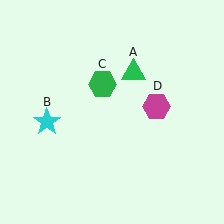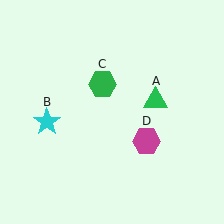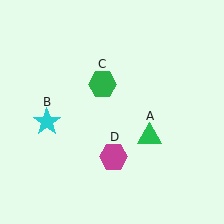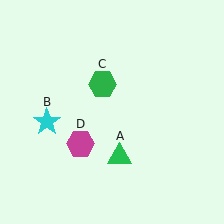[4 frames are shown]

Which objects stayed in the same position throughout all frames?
Cyan star (object B) and green hexagon (object C) remained stationary.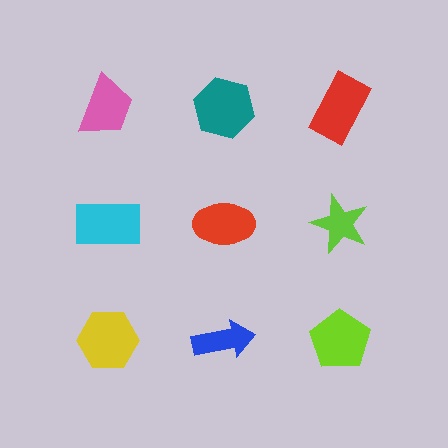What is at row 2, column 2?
A red ellipse.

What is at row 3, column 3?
A lime pentagon.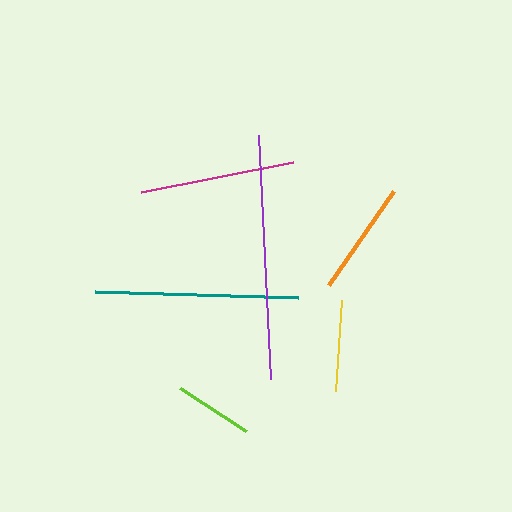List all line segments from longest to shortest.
From longest to shortest: purple, teal, magenta, orange, yellow, lime.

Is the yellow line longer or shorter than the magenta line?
The magenta line is longer than the yellow line.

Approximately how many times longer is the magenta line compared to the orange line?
The magenta line is approximately 1.4 times the length of the orange line.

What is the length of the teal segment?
The teal segment is approximately 203 pixels long.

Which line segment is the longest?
The purple line is the longest at approximately 244 pixels.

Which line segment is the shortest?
The lime line is the shortest at approximately 79 pixels.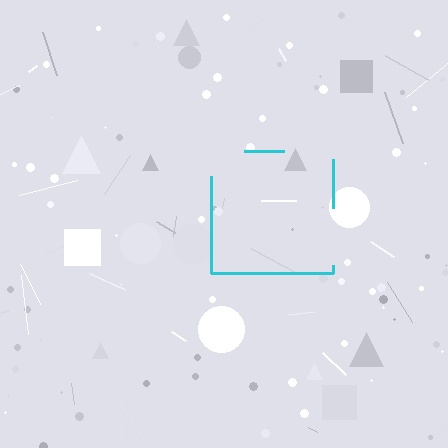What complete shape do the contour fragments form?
The contour fragments form a square.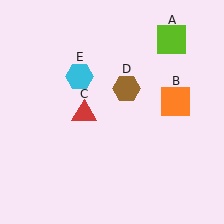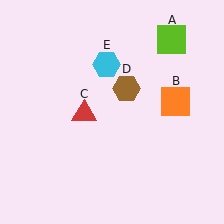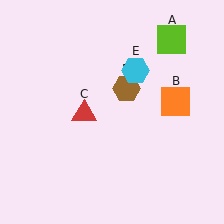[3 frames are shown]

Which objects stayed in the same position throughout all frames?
Lime square (object A) and orange square (object B) and red triangle (object C) and brown hexagon (object D) remained stationary.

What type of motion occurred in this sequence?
The cyan hexagon (object E) rotated clockwise around the center of the scene.